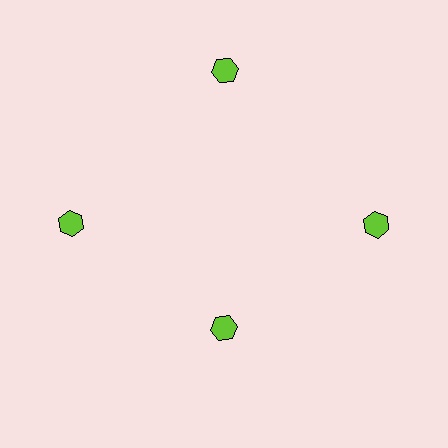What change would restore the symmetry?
The symmetry would be restored by moving it outward, back onto the ring so that all 4 hexagons sit at equal angles and equal distance from the center.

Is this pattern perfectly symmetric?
No. The 4 lime hexagons are arranged in a ring, but one element near the 6 o'clock position is pulled inward toward the center, breaking the 4-fold rotational symmetry.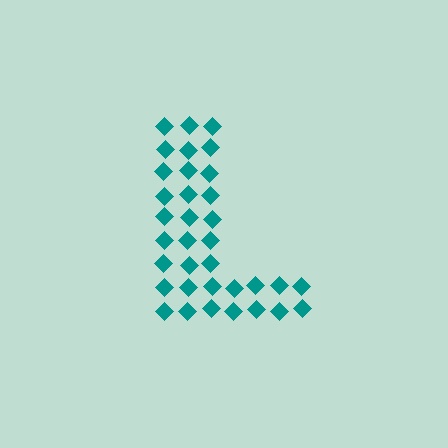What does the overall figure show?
The overall figure shows the letter L.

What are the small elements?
The small elements are diamonds.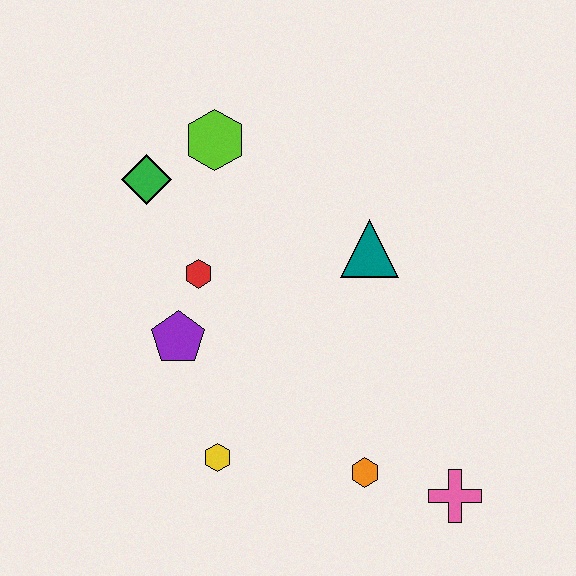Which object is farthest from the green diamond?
The pink cross is farthest from the green diamond.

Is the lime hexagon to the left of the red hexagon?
No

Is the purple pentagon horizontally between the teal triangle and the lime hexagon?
No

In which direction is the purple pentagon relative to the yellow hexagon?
The purple pentagon is above the yellow hexagon.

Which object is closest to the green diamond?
The lime hexagon is closest to the green diamond.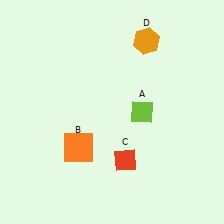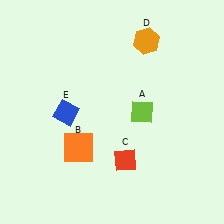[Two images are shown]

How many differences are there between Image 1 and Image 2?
There is 1 difference between the two images.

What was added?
A blue diamond (E) was added in Image 2.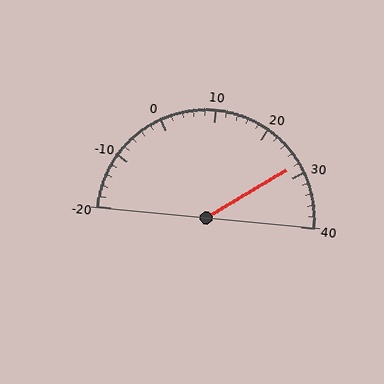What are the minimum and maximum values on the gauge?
The gauge ranges from -20 to 40.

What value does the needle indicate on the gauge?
The needle indicates approximately 28.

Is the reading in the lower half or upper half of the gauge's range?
The reading is in the upper half of the range (-20 to 40).